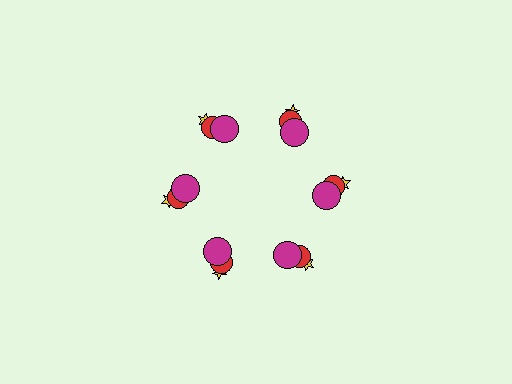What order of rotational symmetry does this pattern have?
This pattern has 6-fold rotational symmetry.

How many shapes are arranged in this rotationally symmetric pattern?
There are 18 shapes, arranged in 6 groups of 3.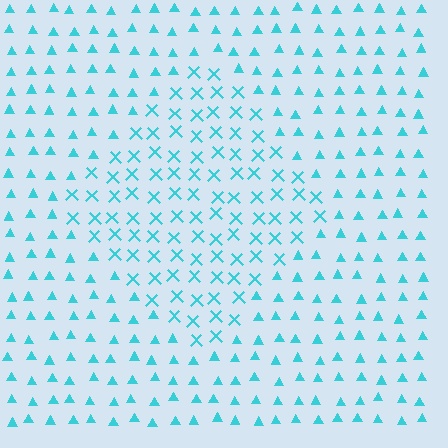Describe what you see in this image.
The image is filled with small cyan elements arranged in a uniform grid. A diamond-shaped region contains X marks, while the surrounding area contains triangles. The boundary is defined purely by the change in element shape.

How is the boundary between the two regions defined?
The boundary is defined by a change in element shape: X marks inside vs. triangles outside. All elements share the same color and spacing.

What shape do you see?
I see a diamond.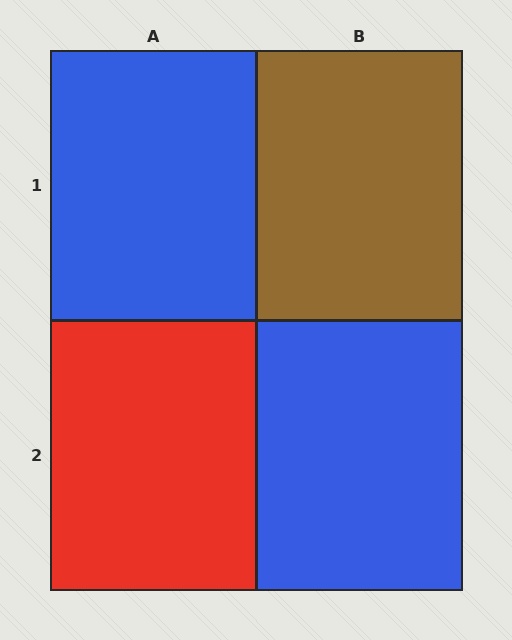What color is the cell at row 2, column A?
Red.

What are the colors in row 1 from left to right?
Blue, brown.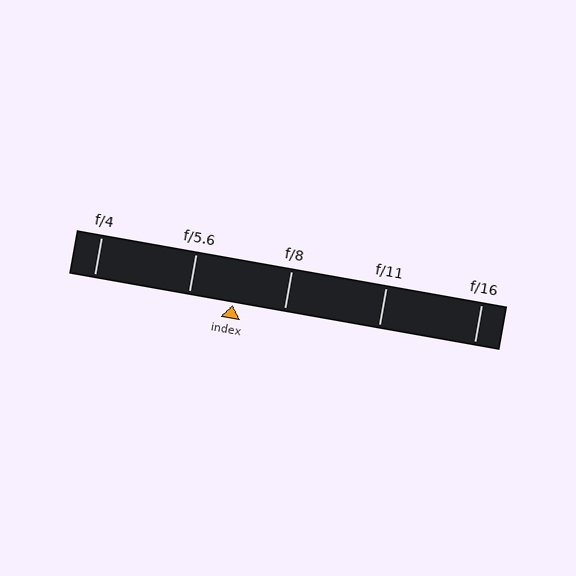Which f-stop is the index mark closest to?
The index mark is closest to f/5.6.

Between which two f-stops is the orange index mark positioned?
The index mark is between f/5.6 and f/8.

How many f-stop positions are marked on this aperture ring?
There are 5 f-stop positions marked.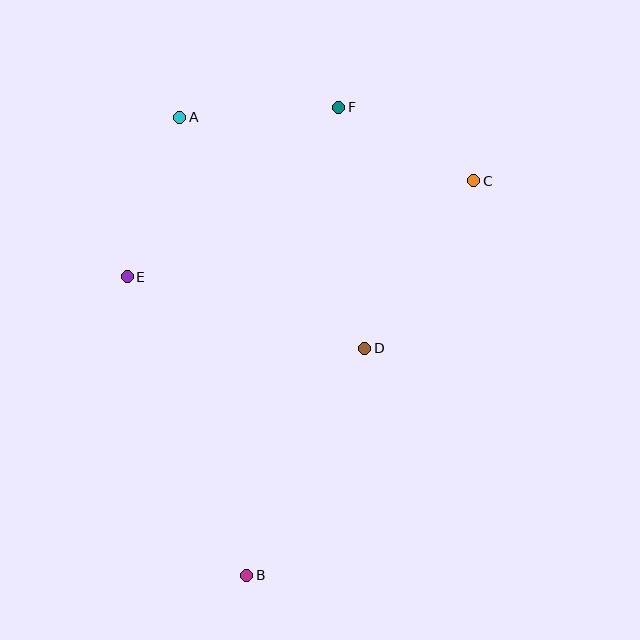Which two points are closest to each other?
Points C and F are closest to each other.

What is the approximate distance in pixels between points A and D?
The distance between A and D is approximately 296 pixels.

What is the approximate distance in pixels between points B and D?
The distance between B and D is approximately 256 pixels.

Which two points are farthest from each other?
Points B and F are farthest from each other.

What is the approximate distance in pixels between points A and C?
The distance between A and C is approximately 301 pixels.